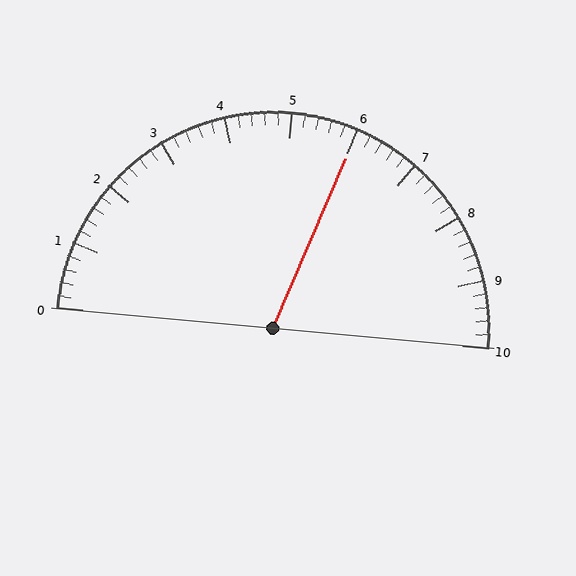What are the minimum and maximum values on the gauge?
The gauge ranges from 0 to 10.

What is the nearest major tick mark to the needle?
The nearest major tick mark is 6.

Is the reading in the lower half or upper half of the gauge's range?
The reading is in the upper half of the range (0 to 10).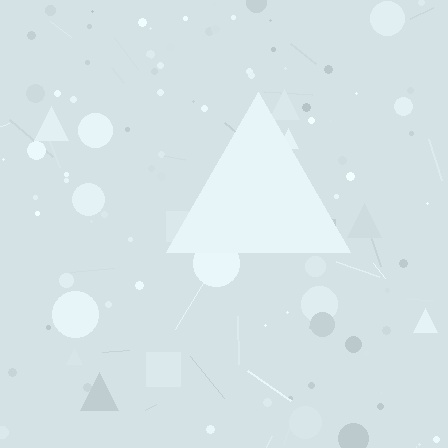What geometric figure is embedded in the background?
A triangle is embedded in the background.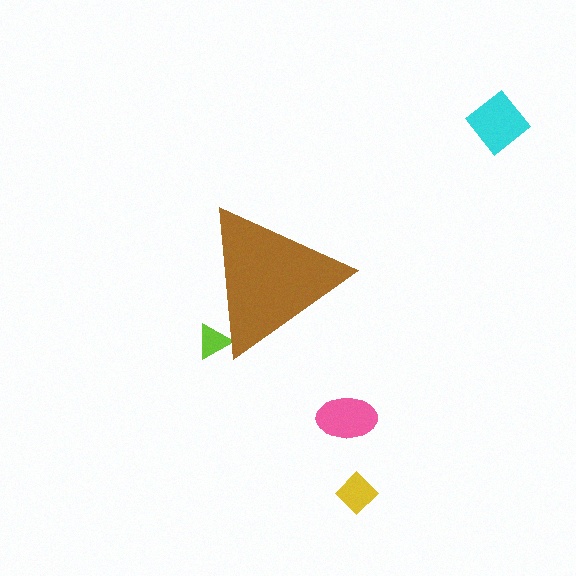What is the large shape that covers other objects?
A brown triangle.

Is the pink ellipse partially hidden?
No, the pink ellipse is fully visible.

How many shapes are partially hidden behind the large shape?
1 shape is partially hidden.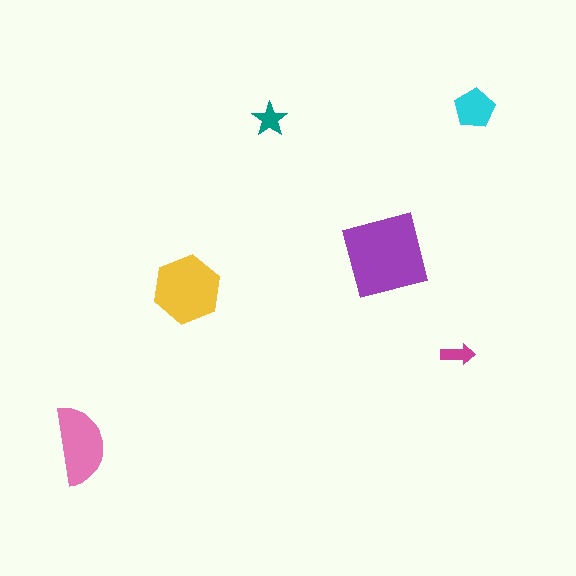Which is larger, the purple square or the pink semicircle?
The purple square.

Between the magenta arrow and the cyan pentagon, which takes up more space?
The cyan pentagon.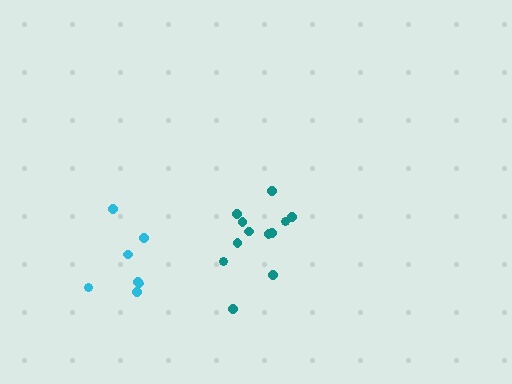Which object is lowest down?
The cyan cluster is bottommost.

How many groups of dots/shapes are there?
There are 2 groups.